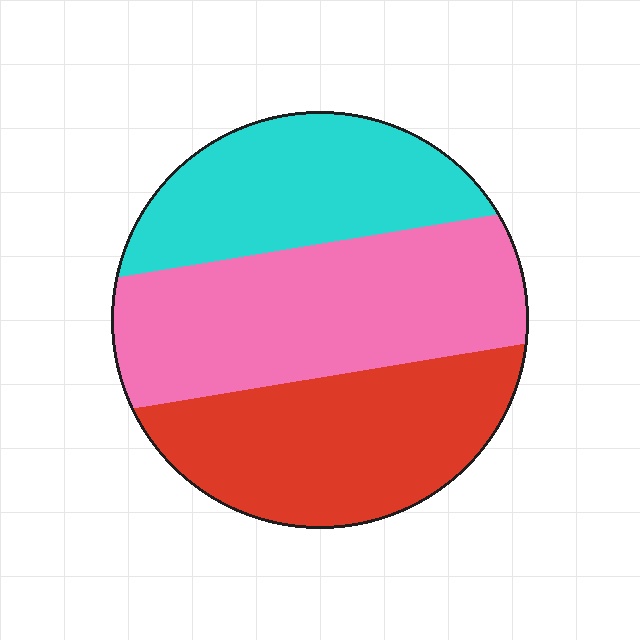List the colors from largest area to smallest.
From largest to smallest: pink, red, cyan.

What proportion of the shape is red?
Red takes up about one third (1/3) of the shape.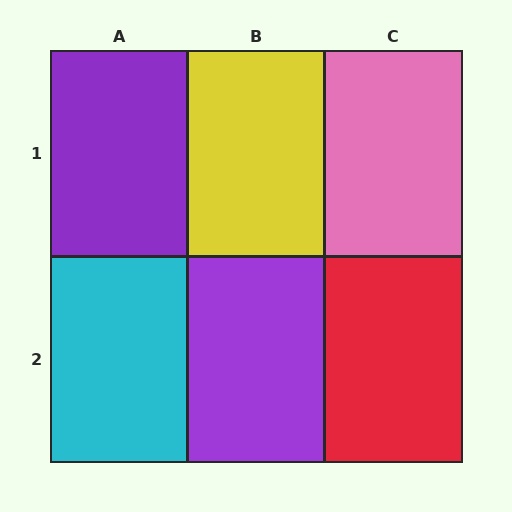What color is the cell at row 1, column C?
Pink.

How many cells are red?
1 cell is red.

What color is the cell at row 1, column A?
Purple.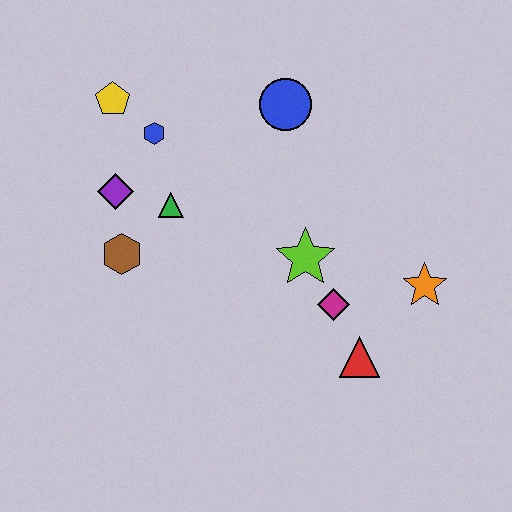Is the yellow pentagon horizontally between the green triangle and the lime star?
No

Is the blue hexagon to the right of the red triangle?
No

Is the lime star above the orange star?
Yes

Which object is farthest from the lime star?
The yellow pentagon is farthest from the lime star.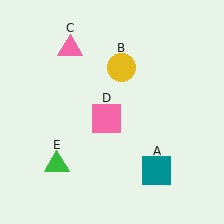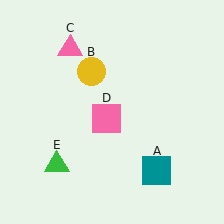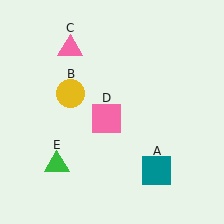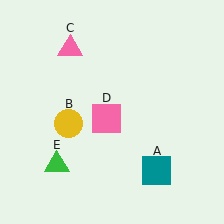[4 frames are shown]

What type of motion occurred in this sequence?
The yellow circle (object B) rotated counterclockwise around the center of the scene.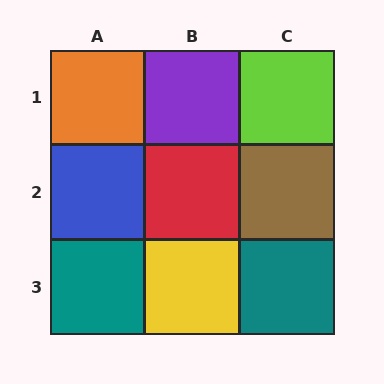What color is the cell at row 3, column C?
Teal.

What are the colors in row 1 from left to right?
Orange, purple, lime.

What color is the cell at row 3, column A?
Teal.